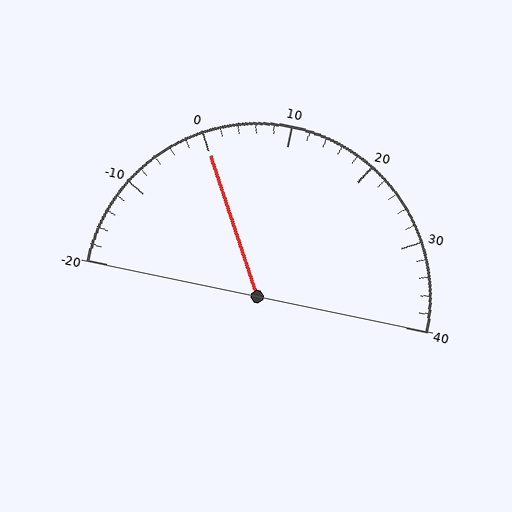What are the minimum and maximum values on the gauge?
The gauge ranges from -20 to 40.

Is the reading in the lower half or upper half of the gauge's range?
The reading is in the lower half of the range (-20 to 40).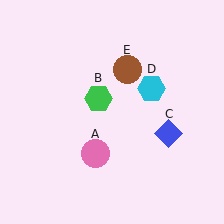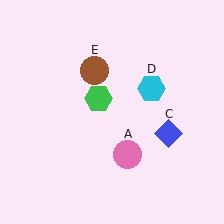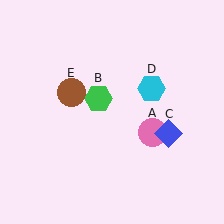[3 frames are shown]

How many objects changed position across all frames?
2 objects changed position: pink circle (object A), brown circle (object E).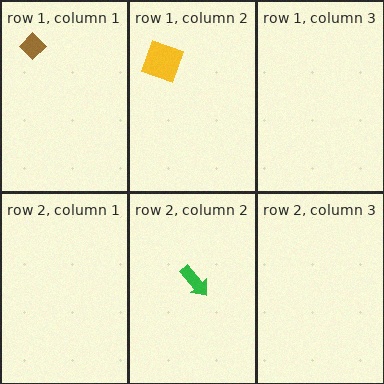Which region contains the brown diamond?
The row 1, column 1 region.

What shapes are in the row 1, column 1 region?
The brown diamond.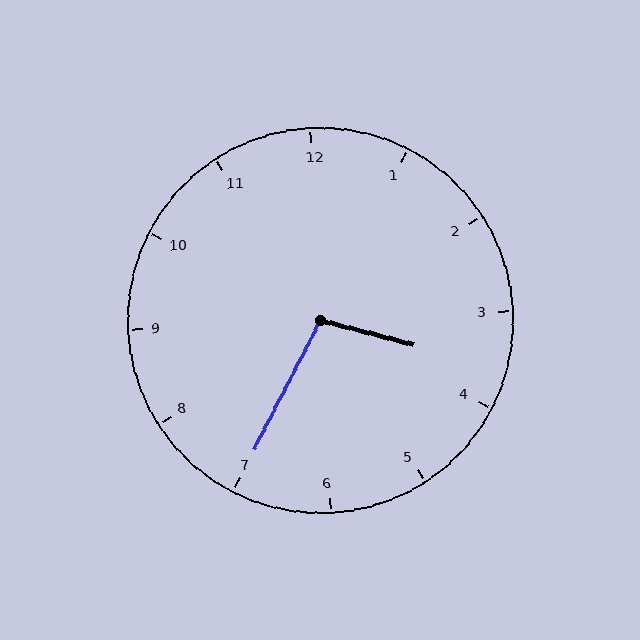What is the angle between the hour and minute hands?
Approximately 102 degrees.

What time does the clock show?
3:35.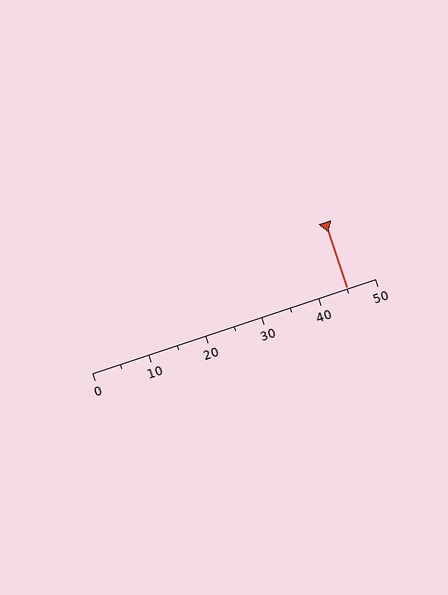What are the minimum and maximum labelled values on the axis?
The axis runs from 0 to 50.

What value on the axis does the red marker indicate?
The marker indicates approximately 45.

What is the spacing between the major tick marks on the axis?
The major ticks are spaced 10 apart.